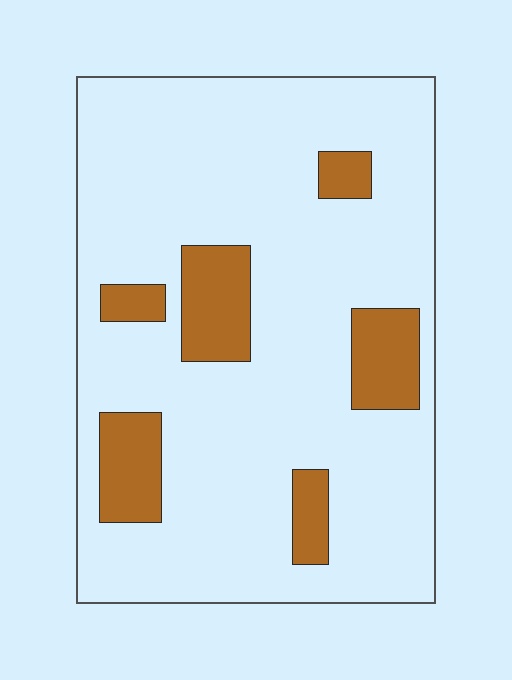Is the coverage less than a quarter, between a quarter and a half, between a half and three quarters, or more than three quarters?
Less than a quarter.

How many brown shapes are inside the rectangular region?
6.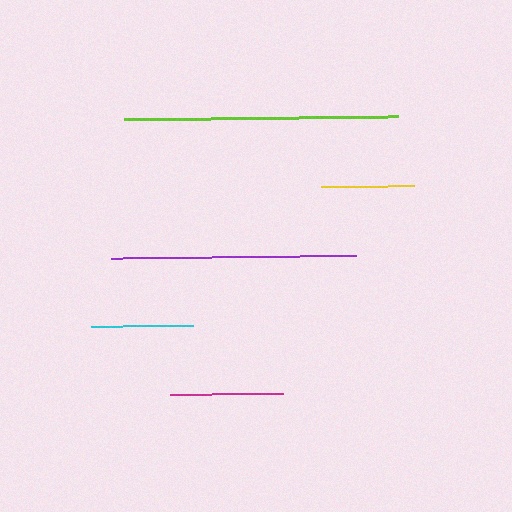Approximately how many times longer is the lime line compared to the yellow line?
The lime line is approximately 2.9 times the length of the yellow line.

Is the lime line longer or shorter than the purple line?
The lime line is longer than the purple line.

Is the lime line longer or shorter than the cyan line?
The lime line is longer than the cyan line.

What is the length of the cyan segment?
The cyan segment is approximately 102 pixels long.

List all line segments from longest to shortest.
From longest to shortest: lime, purple, magenta, cyan, yellow.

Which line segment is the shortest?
The yellow line is the shortest at approximately 93 pixels.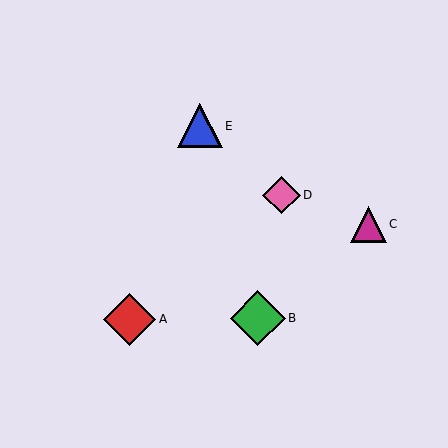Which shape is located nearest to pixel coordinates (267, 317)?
The green diamond (labeled B) at (258, 318) is nearest to that location.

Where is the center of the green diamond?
The center of the green diamond is at (258, 318).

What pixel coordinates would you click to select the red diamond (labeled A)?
Click at (130, 319) to select the red diamond A.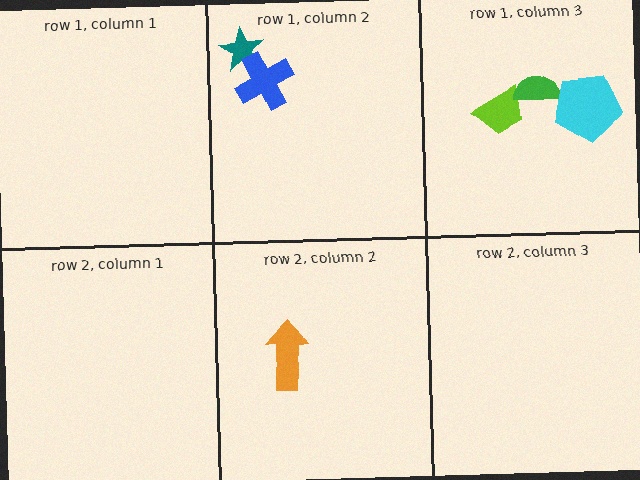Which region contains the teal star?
The row 1, column 2 region.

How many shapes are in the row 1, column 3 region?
3.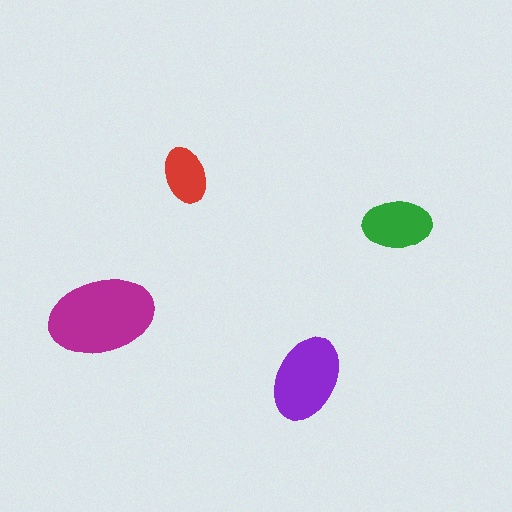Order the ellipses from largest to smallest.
the magenta one, the purple one, the green one, the red one.